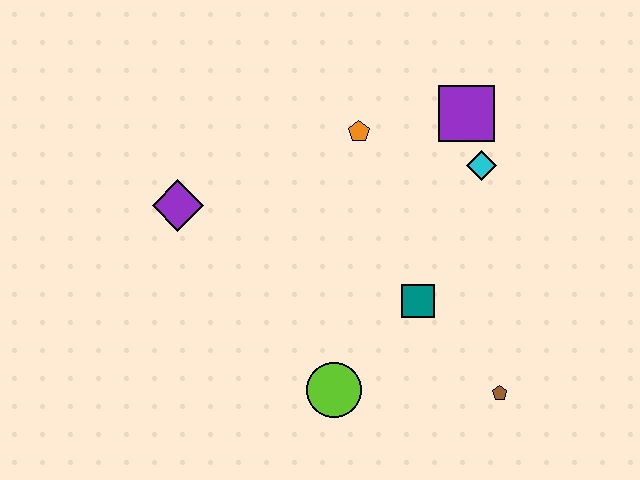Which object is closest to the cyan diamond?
The purple square is closest to the cyan diamond.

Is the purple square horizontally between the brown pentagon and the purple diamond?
Yes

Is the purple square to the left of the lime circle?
No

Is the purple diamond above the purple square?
No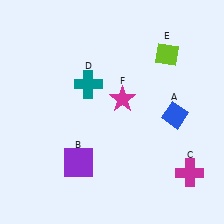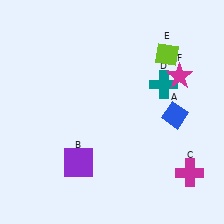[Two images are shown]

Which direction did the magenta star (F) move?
The magenta star (F) moved right.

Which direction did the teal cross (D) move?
The teal cross (D) moved right.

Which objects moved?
The objects that moved are: the teal cross (D), the magenta star (F).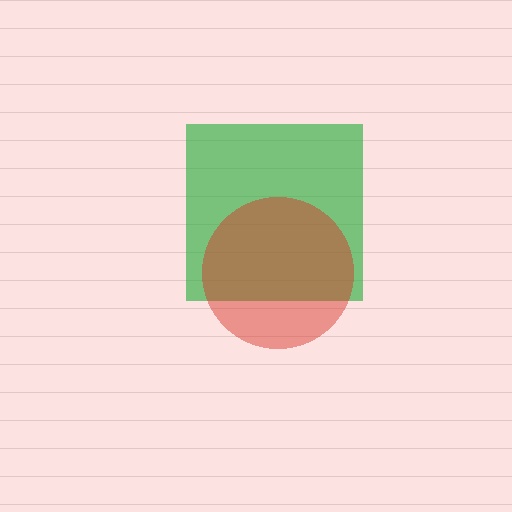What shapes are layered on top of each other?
The layered shapes are: a green square, a red circle.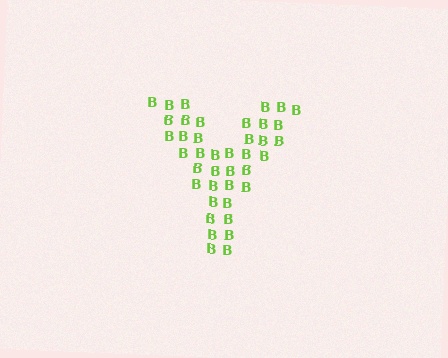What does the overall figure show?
The overall figure shows the letter Y.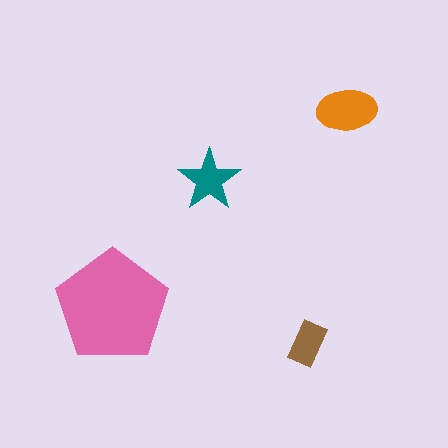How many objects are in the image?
There are 4 objects in the image.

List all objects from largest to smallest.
The pink pentagon, the orange ellipse, the teal star, the brown rectangle.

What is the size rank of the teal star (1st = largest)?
3rd.